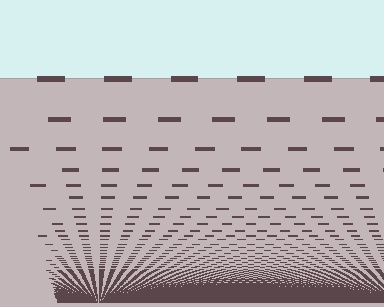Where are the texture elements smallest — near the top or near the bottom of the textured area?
Near the bottom.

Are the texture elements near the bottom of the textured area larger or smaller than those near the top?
Smaller. The gradient is inverted — elements near the bottom are smaller and denser.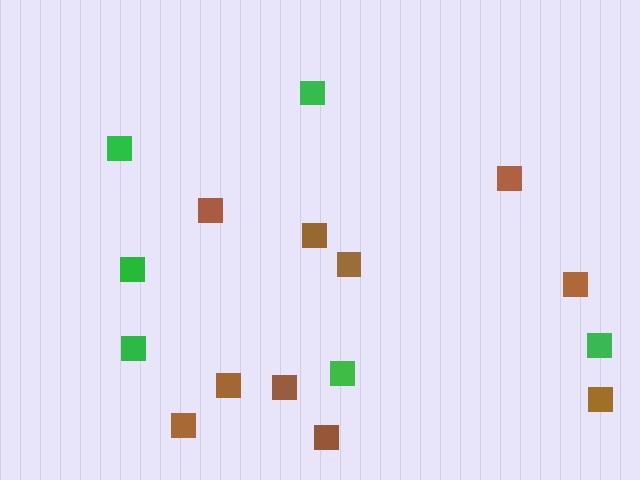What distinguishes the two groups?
There are 2 groups: one group of brown squares (10) and one group of green squares (6).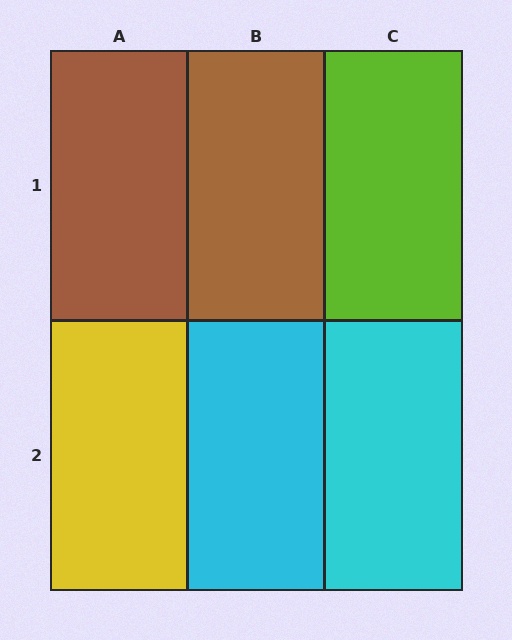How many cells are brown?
2 cells are brown.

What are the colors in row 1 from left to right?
Brown, brown, lime.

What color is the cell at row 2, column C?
Cyan.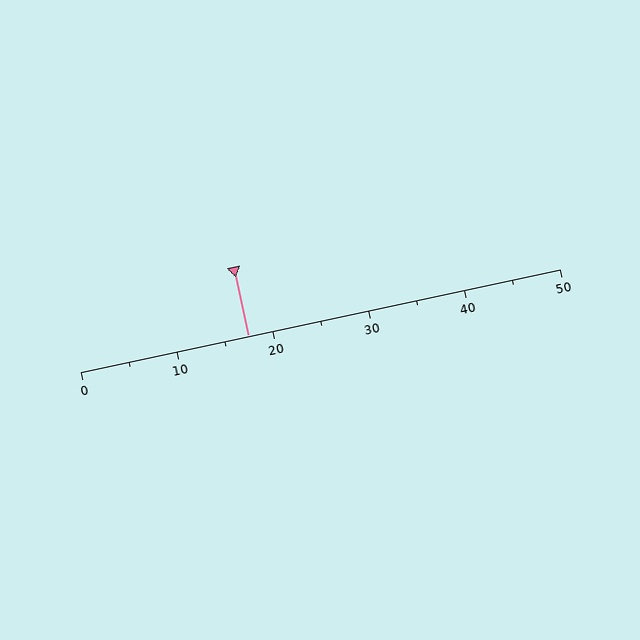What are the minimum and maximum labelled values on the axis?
The axis runs from 0 to 50.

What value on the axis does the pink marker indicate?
The marker indicates approximately 17.5.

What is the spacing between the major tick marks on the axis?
The major ticks are spaced 10 apart.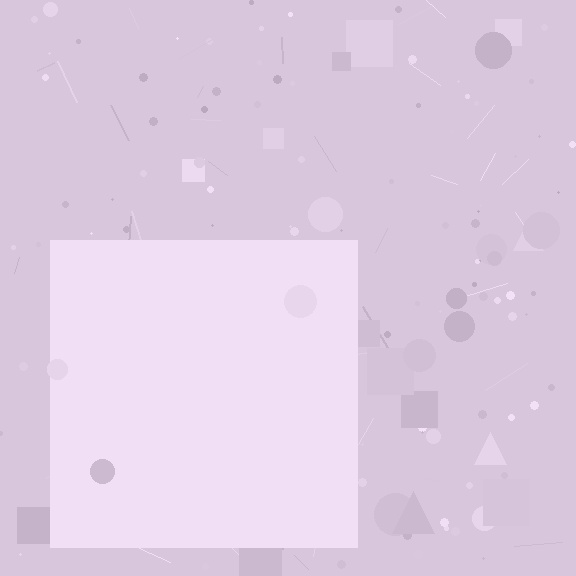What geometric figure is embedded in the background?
A square is embedded in the background.